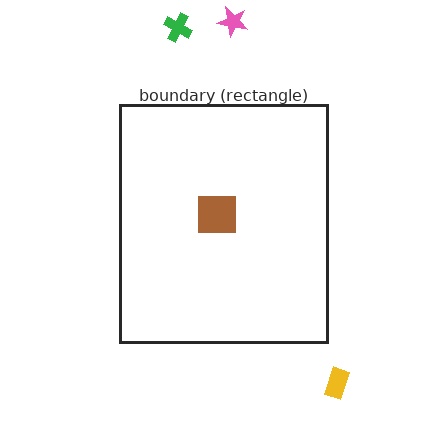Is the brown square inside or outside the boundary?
Inside.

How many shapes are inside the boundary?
1 inside, 3 outside.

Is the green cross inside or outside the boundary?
Outside.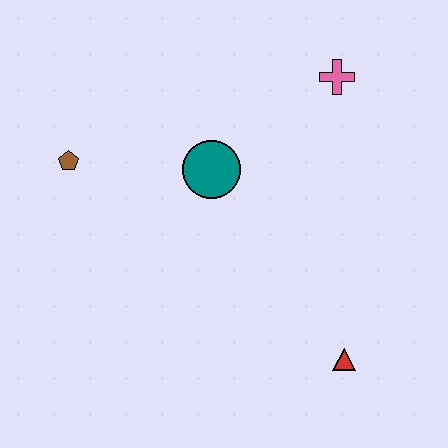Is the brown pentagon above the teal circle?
Yes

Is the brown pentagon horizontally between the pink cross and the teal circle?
No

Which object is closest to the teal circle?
The brown pentagon is closest to the teal circle.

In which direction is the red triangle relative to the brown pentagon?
The red triangle is to the right of the brown pentagon.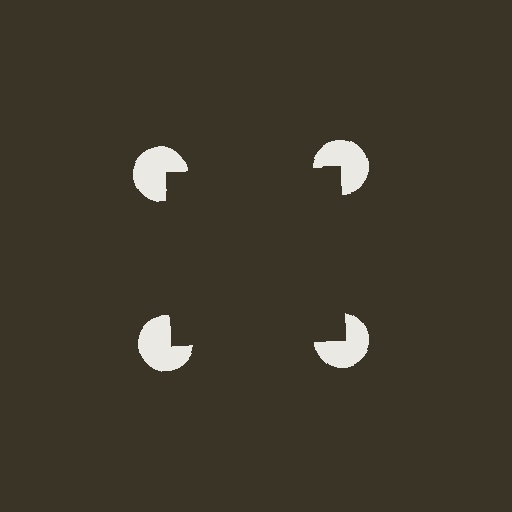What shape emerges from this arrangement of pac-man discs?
An illusory square — its edges are inferred from the aligned wedge cuts in the pac-man discs, not physically drawn.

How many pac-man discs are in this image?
There are 4 — one at each vertex of the illusory square.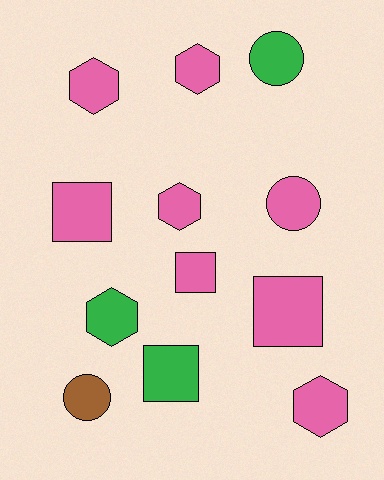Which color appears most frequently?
Pink, with 8 objects.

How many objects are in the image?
There are 12 objects.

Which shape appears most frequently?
Hexagon, with 5 objects.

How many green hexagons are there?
There is 1 green hexagon.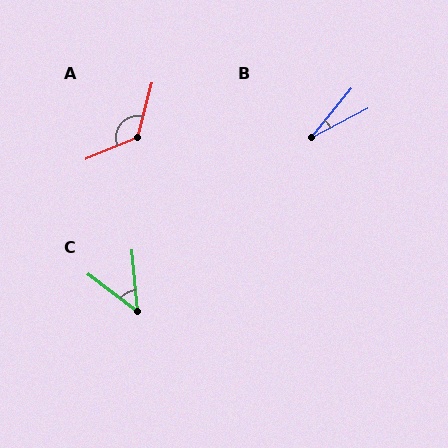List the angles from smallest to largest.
B (24°), C (48°), A (127°).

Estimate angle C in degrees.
Approximately 48 degrees.